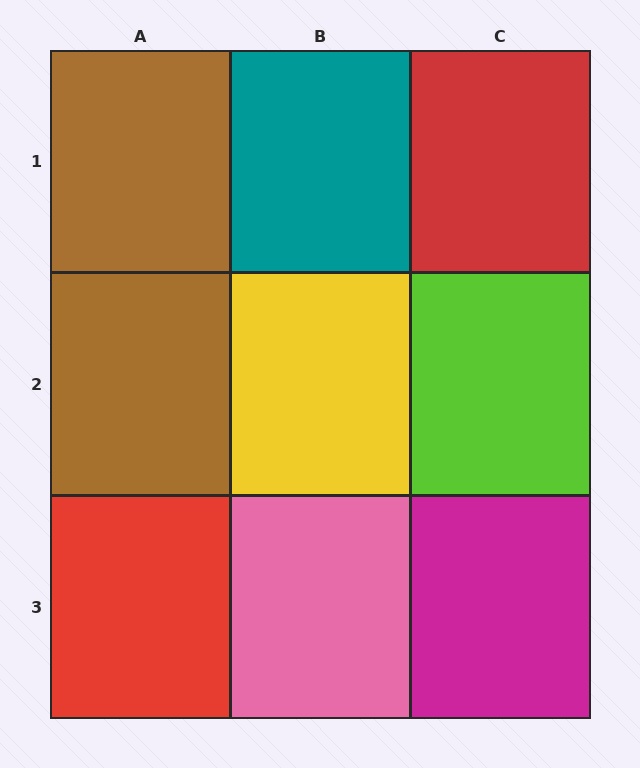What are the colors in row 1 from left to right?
Brown, teal, red.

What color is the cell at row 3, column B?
Pink.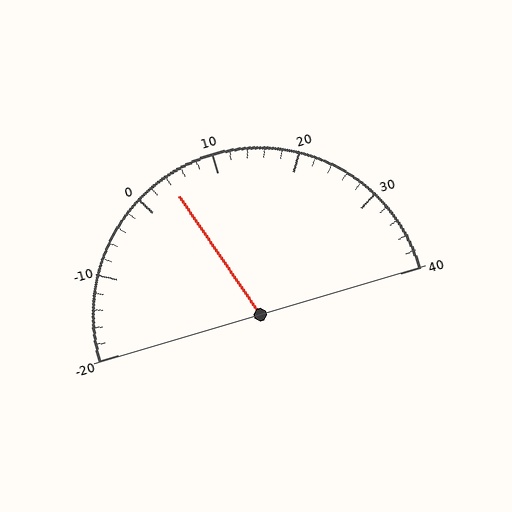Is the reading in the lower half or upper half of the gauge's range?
The reading is in the lower half of the range (-20 to 40).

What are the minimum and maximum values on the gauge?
The gauge ranges from -20 to 40.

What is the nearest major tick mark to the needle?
The nearest major tick mark is 0.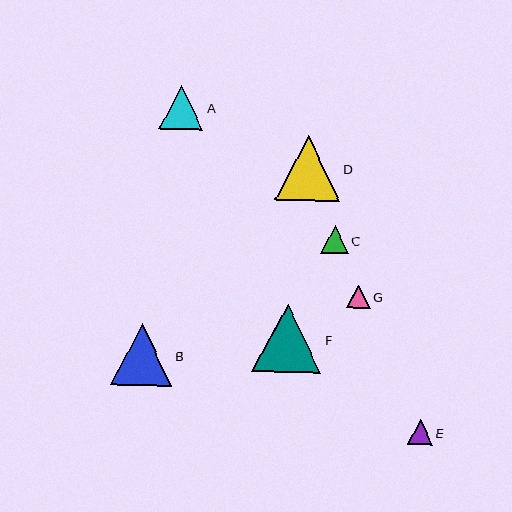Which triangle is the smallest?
Triangle G is the smallest with a size of approximately 23 pixels.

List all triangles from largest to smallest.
From largest to smallest: F, D, B, A, C, E, G.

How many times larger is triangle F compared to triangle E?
Triangle F is approximately 2.7 times the size of triangle E.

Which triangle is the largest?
Triangle F is the largest with a size of approximately 69 pixels.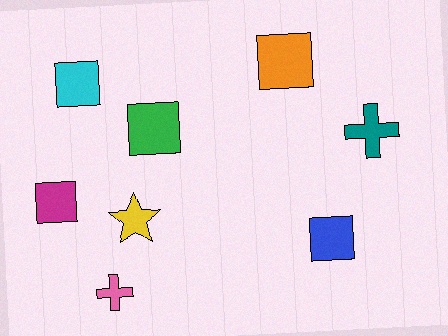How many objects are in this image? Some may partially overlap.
There are 8 objects.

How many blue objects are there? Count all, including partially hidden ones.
There is 1 blue object.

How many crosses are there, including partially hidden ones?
There are 2 crosses.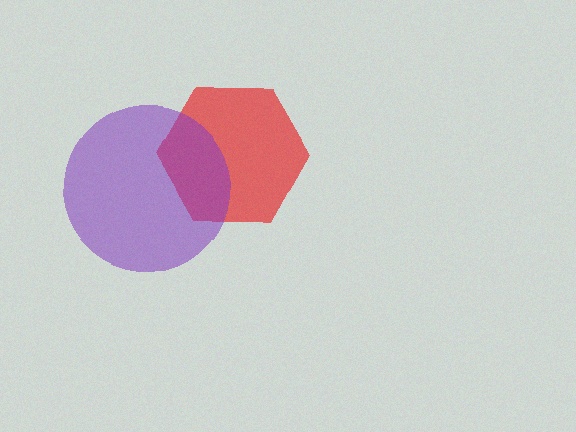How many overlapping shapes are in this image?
There are 2 overlapping shapes in the image.